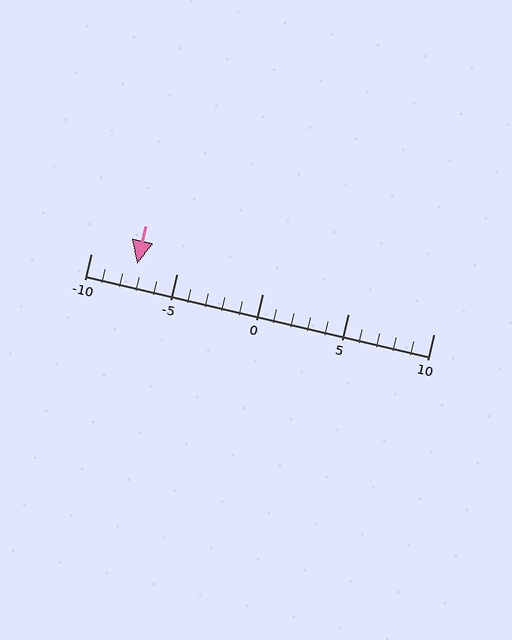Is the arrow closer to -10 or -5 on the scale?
The arrow is closer to -5.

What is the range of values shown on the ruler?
The ruler shows values from -10 to 10.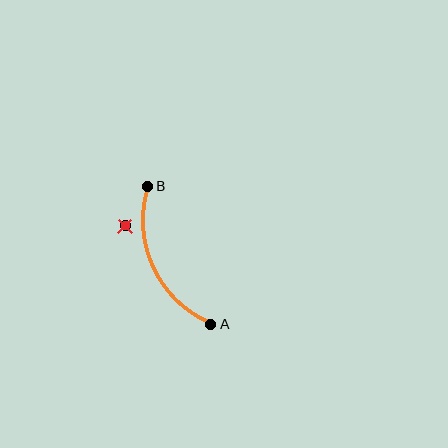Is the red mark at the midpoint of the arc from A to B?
No — the red mark does not lie on the arc at all. It sits slightly outside the curve.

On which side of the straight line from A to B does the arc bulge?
The arc bulges to the left of the straight line connecting A and B.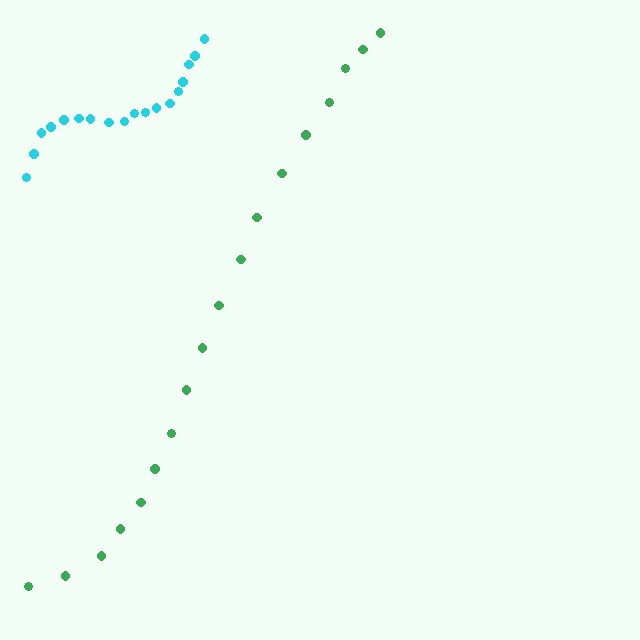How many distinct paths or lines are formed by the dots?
There are 2 distinct paths.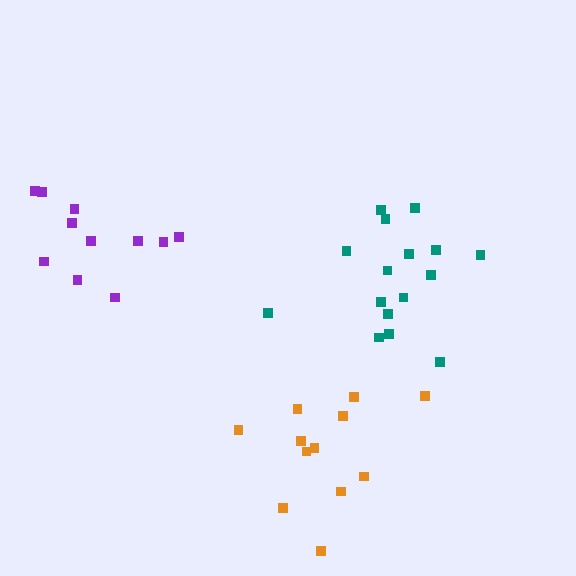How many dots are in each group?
Group 1: 12 dots, Group 2: 16 dots, Group 3: 12 dots (40 total).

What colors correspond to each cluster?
The clusters are colored: orange, teal, purple.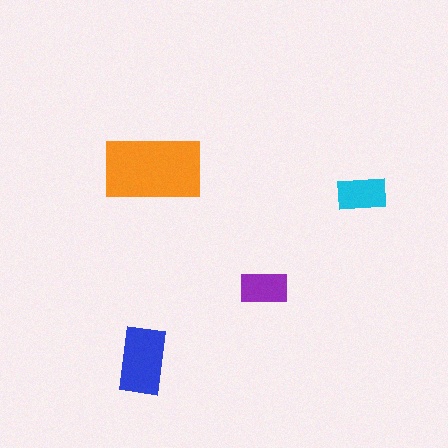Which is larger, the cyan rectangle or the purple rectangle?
The cyan one.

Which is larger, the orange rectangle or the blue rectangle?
The orange one.